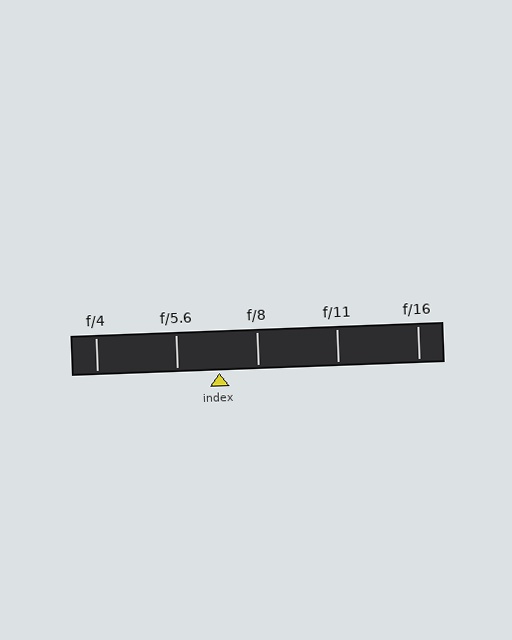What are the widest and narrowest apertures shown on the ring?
The widest aperture shown is f/4 and the narrowest is f/16.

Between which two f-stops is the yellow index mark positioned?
The index mark is between f/5.6 and f/8.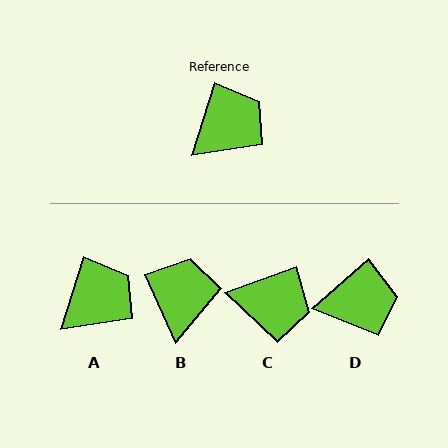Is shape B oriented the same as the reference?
No, it is off by about 41 degrees.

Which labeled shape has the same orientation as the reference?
A.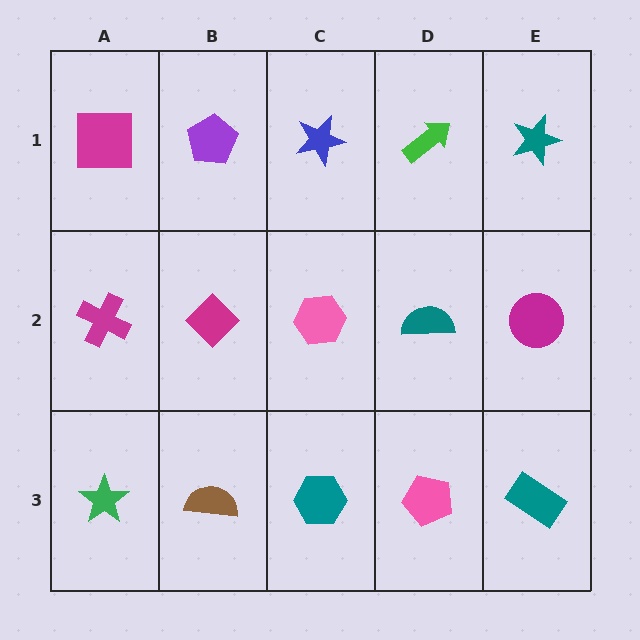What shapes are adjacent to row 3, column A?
A magenta cross (row 2, column A), a brown semicircle (row 3, column B).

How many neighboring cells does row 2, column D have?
4.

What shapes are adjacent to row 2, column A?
A magenta square (row 1, column A), a green star (row 3, column A), a magenta diamond (row 2, column B).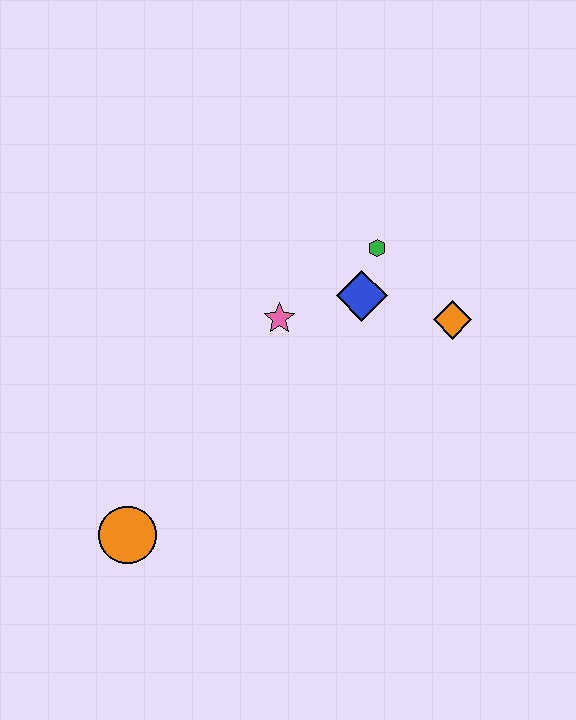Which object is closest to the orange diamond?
The blue diamond is closest to the orange diamond.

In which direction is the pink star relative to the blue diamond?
The pink star is to the left of the blue diamond.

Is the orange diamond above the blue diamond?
No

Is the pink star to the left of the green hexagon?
Yes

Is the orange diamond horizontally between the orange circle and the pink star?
No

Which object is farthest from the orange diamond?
The orange circle is farthest from the orange diamond.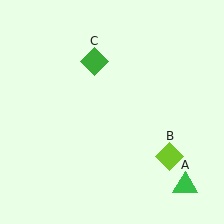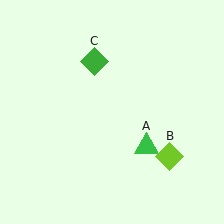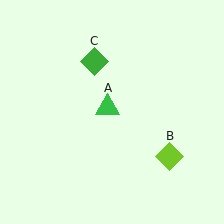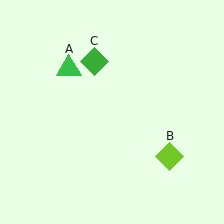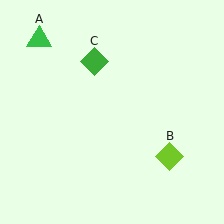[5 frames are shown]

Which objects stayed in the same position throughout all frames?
Lime diamond (object B) and green diamond (object C) remained stationary.